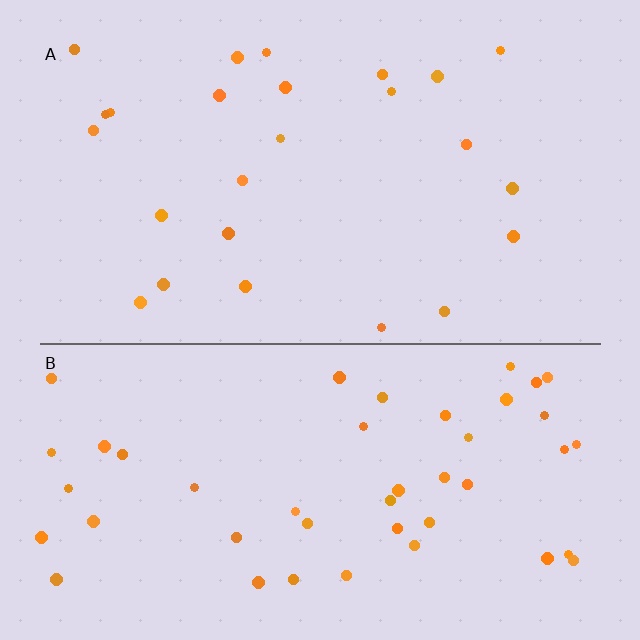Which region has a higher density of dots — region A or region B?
B (the bottom).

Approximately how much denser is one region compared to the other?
Approximately 1.8× — region B over region A.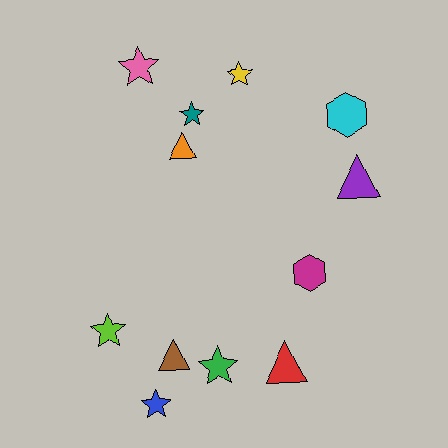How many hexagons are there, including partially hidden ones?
There are 2 hexagons.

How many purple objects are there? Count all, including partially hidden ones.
There is 1 purple object.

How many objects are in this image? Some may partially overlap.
There are 12 objects.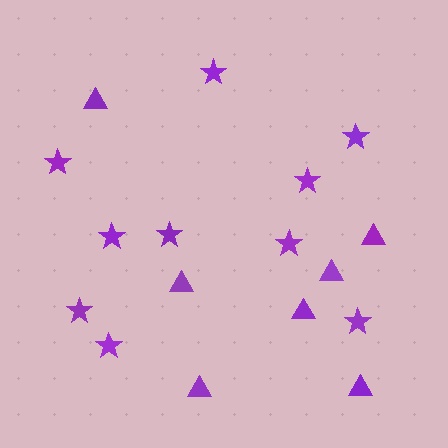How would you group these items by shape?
There are 2 groups: one group of triangles (7) and one group of stars (10).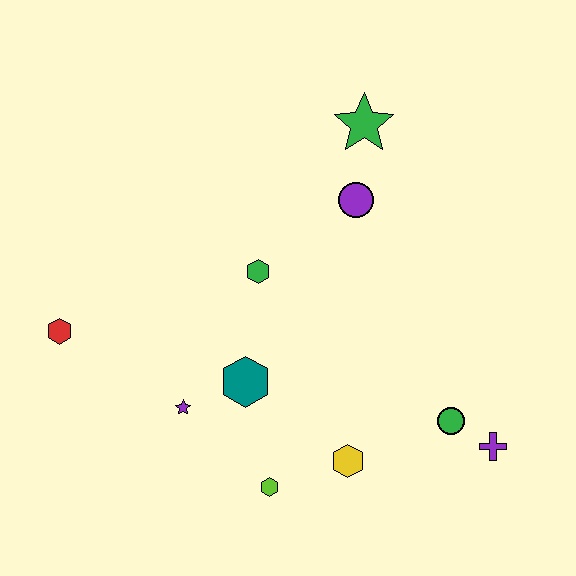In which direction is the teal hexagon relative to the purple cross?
The teal hexagon is to the left of the purple cross.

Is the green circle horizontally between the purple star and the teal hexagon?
No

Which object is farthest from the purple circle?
The red hexagon is farthest from the purple circle.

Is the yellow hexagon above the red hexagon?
No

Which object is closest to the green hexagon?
The teal hexagon is closest to the green hexagon.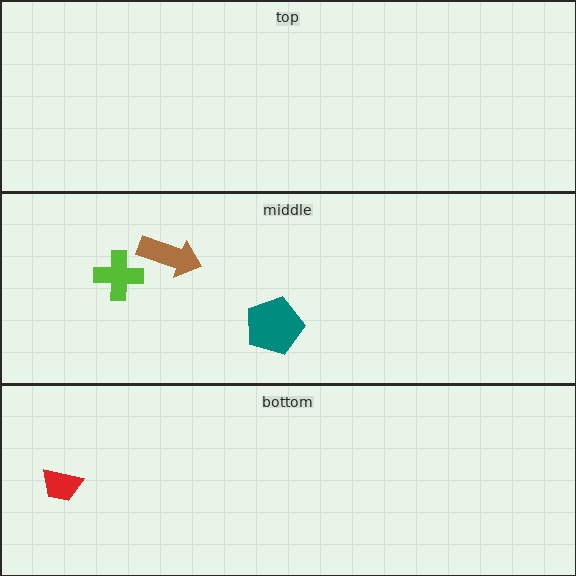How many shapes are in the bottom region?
1.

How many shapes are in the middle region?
3.